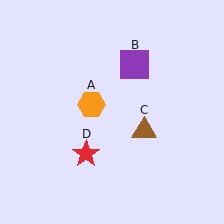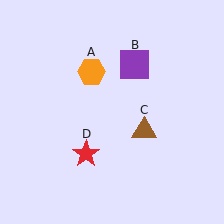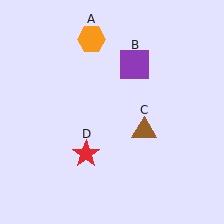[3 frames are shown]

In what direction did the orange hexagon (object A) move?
The orange hexagon (object A) moved up.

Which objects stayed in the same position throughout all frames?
Purple square (object B) and brown triangle (object C) and red star (object D) remained stationary.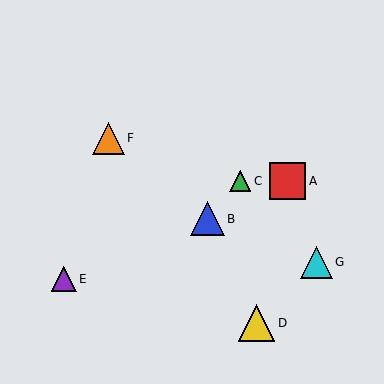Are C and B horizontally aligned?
No, C is at y≈181 and B is at y≈219.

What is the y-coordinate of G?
Object G is at y≈262.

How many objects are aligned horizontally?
2 objects (A, C) are aligned horizontally.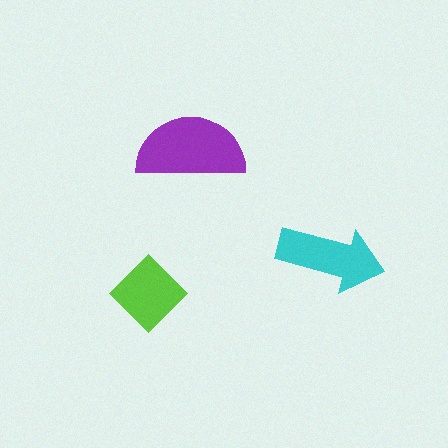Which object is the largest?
The purple semicircle.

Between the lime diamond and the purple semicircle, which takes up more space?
The purple semicircle.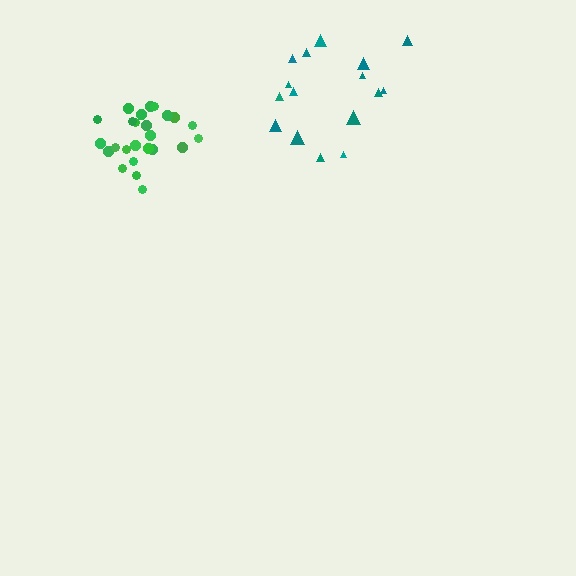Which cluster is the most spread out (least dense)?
Teal.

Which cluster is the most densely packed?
Green.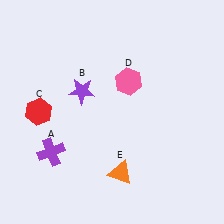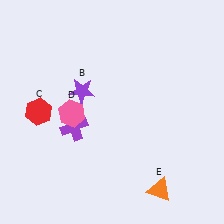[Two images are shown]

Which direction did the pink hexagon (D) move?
The pink hexagon (D) moved left.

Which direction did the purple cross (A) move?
The purple cross (A) moved up.